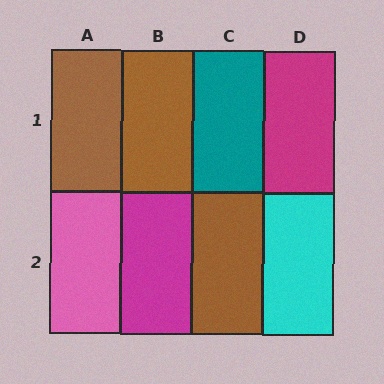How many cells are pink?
1 cell is pink.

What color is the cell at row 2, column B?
Magenta.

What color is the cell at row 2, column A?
Pink.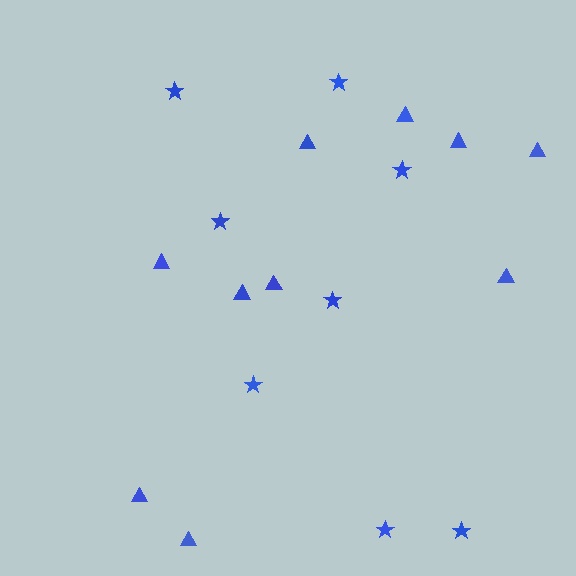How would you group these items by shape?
There are 2 groups: one group of triangles (10) and one group of stars (8).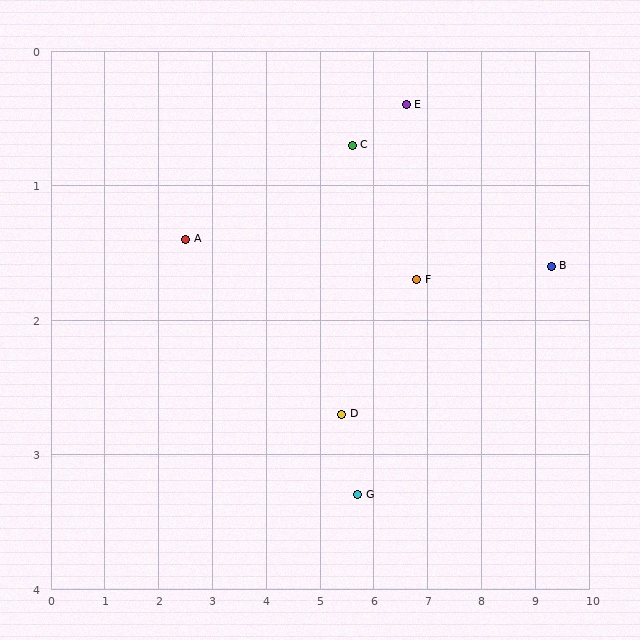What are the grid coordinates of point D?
Point D is at approximately (5.4, 2.7).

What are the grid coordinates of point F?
Point F is at approximately (6.8, 1.7).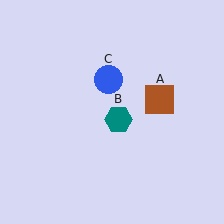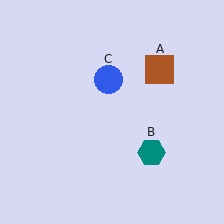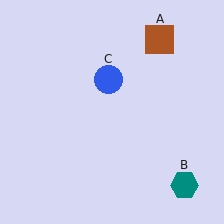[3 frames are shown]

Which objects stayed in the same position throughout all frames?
Blue circle (object C) remained stationary.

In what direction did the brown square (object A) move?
The brown square (object A) moved up.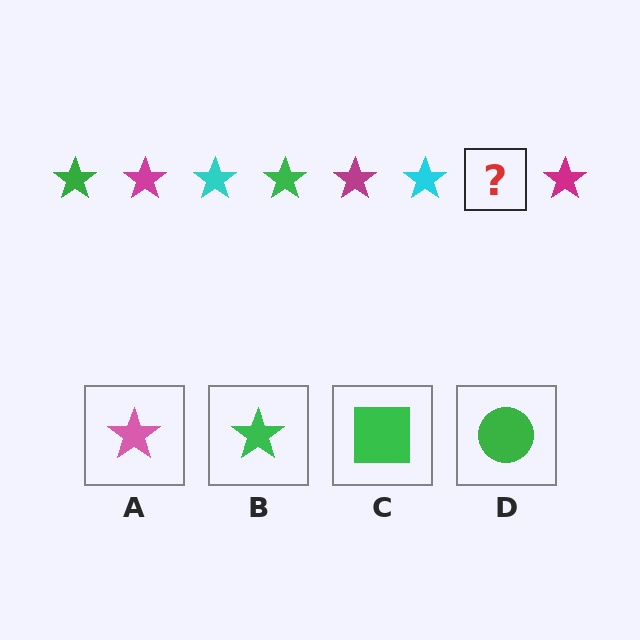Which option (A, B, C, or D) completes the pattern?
B.